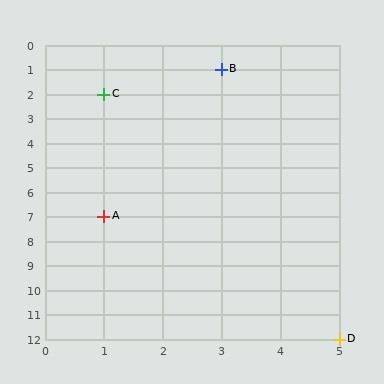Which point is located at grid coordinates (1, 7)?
Point A is at (1, 7).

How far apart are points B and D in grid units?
Points B and D are 2 columns and 11 rows apart (about 11.2 grid units diagonally).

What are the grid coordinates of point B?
Point B is at grid coordinates (3, 1).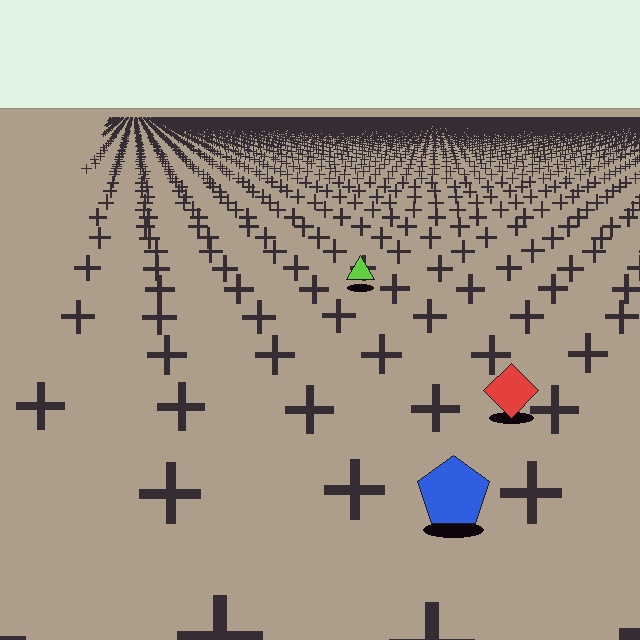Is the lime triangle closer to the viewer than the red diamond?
No. The red diamond is closer — you can tell from the texture gradient: the ground texture is coarser near it.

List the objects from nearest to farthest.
From nearest to farthest: the blue pentagon, the red diamond, the lime triangle.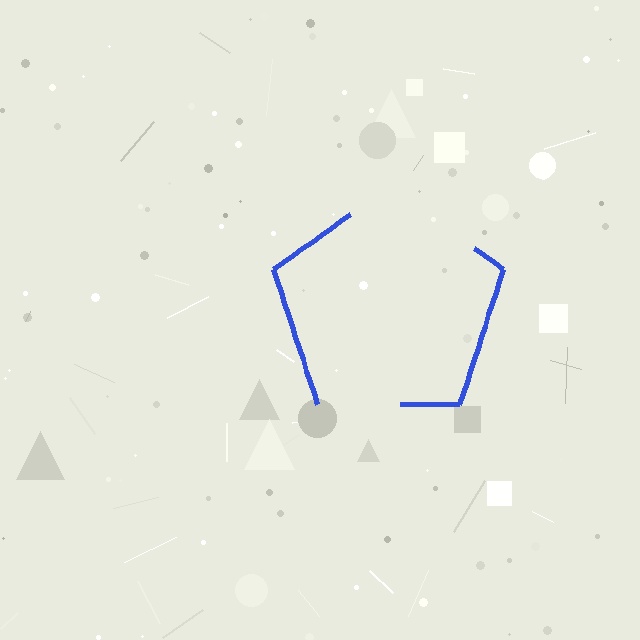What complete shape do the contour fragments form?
The contour fragments form a pentagon.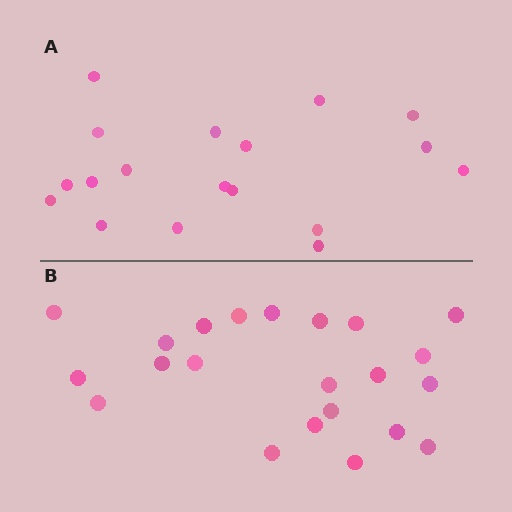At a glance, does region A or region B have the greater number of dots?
Region B (the bottom region) has more dots.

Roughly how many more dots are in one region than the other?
Region B has about 4 more dots than region A.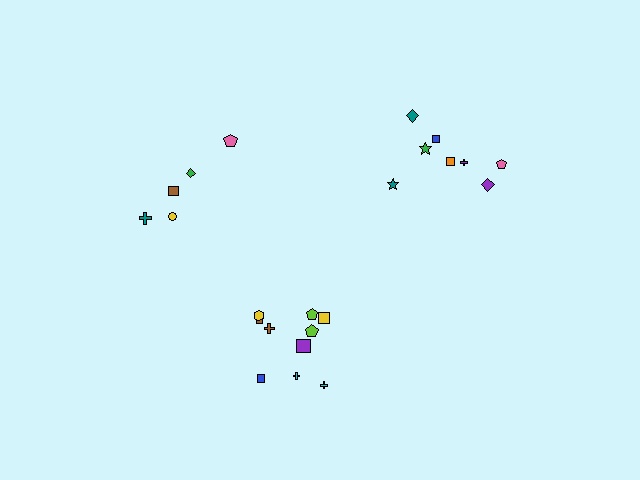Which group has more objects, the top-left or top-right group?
The top-right group.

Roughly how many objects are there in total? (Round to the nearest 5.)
Roughly 25 objects in total.